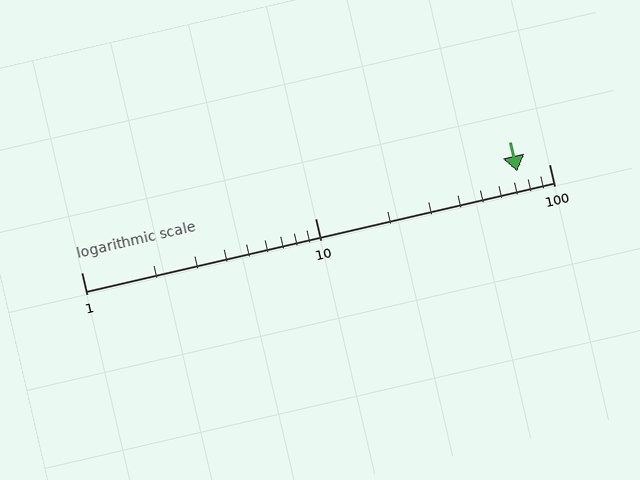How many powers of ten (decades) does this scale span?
The scale spans 2 decades, from 1 to 100.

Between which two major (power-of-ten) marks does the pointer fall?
The pointer is between 10 and 100.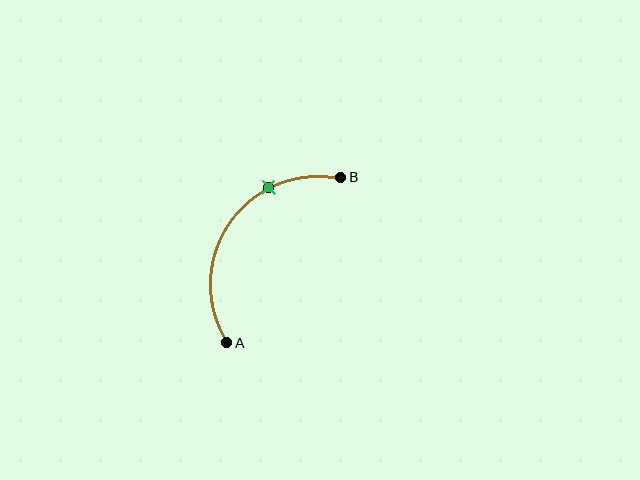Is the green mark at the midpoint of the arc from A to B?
No. The green mark lies on the arc but is closer to endpoint B. The arc midpoint would be at the point on the curve equidistant along the arc from both A and B.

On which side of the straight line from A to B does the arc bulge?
The arc bulges above and to the left of the straight line connecting A and B.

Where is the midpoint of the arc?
The arc midpoint is the point on the curve farthest from the straight line joining A and B. It sits above and to the left of that line.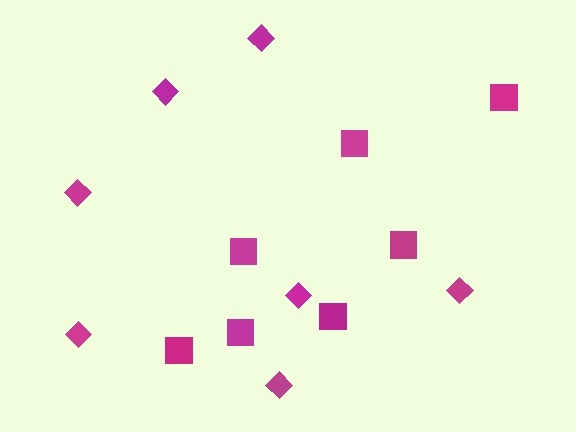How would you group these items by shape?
There are 2 groups: one group of diamonds (7) and one group of squares (7).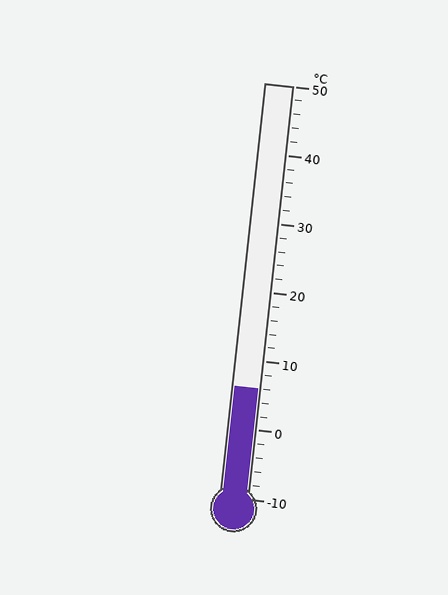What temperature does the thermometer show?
The thermometer shows approximately 6°C.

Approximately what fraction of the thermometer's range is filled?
The thermometer is filled to approximately 25% of its range.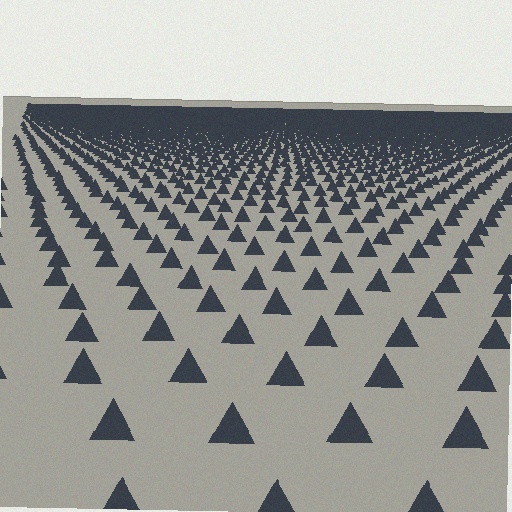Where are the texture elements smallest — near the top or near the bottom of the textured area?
Near the top.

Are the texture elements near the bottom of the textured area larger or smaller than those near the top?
Larger. Near the bottom, elements are closer to the viewer and appear at a bigger on-screen size.